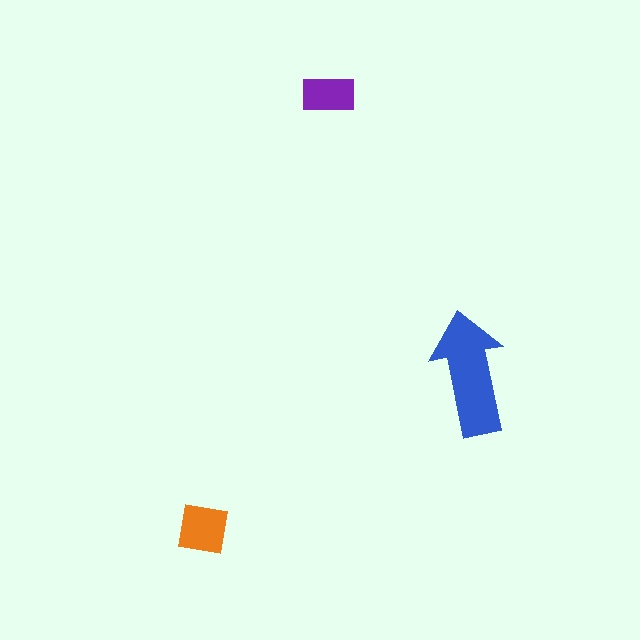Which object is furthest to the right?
The blue arrow is rightmost.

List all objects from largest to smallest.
The blue arrow, the orange square, the purple rectangle.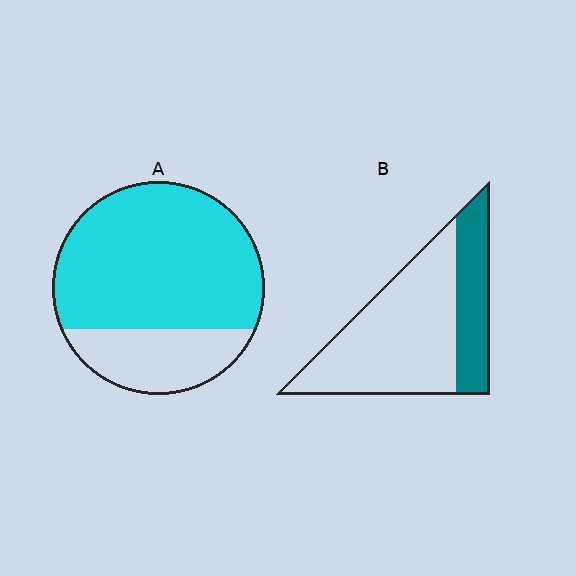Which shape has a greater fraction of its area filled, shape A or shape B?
Shape A.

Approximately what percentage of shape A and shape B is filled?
A is approximately 75% and B is approximately 30%.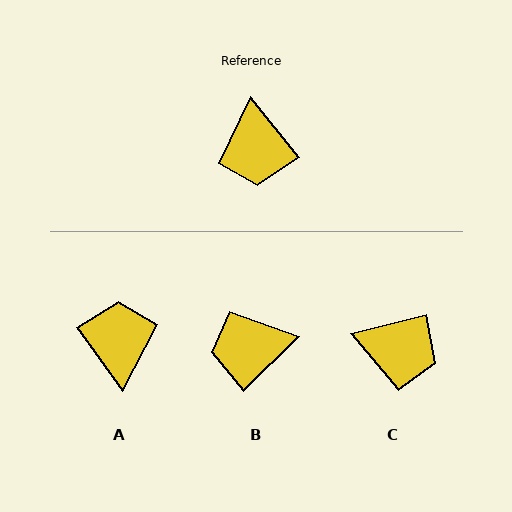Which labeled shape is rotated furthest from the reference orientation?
A, about 178 degrees away.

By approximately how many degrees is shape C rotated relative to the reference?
Approximately 66 degrees counter-clockwise.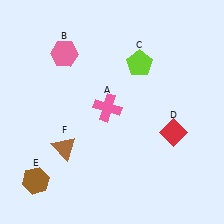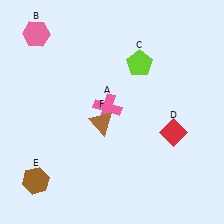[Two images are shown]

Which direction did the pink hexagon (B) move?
The pink hexagon (B) moved left.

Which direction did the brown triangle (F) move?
The brown triangle (F) moved right.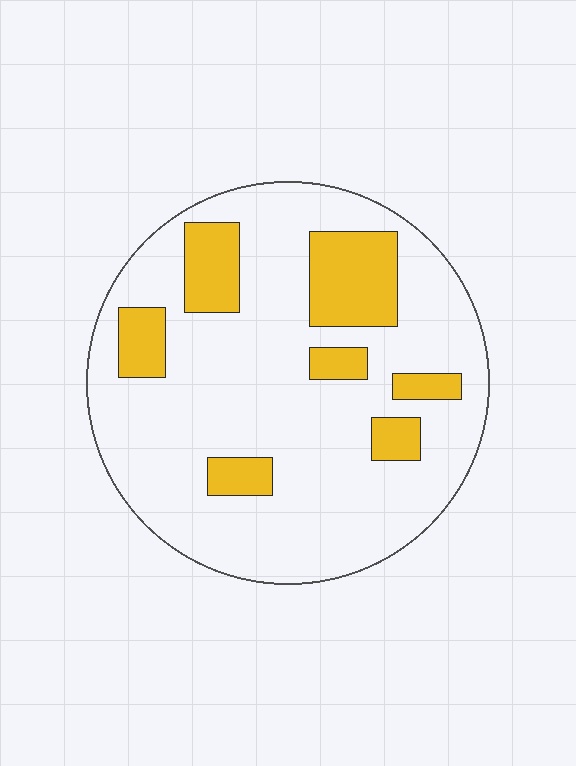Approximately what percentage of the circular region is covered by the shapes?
Approximately 20%.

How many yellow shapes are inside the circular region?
7.